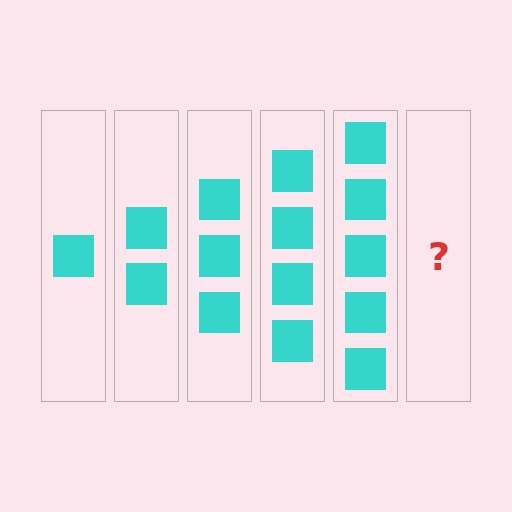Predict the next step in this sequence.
The next step is 6 squares.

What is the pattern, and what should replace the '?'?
The pattern is that each step adds one more square. The '?' should be 6 squares.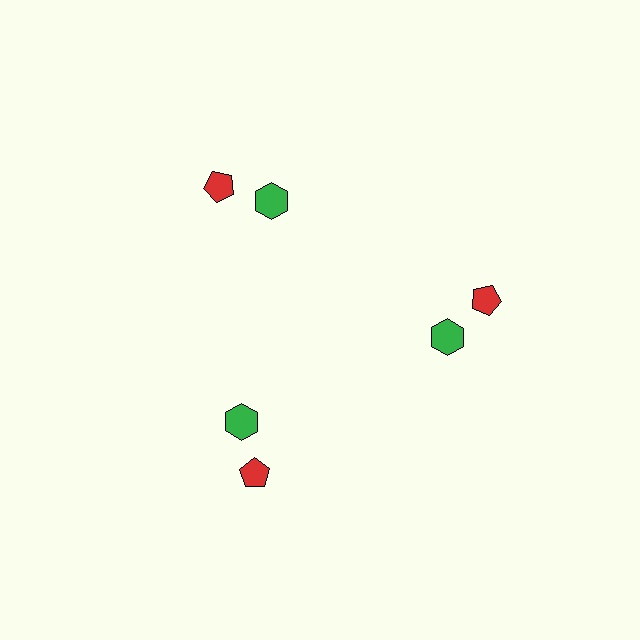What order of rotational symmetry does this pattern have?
This pattern has 3-fold rotational symmetry.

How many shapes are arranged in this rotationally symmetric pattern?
There are 6 shapes, arranged in 3 groups of 2.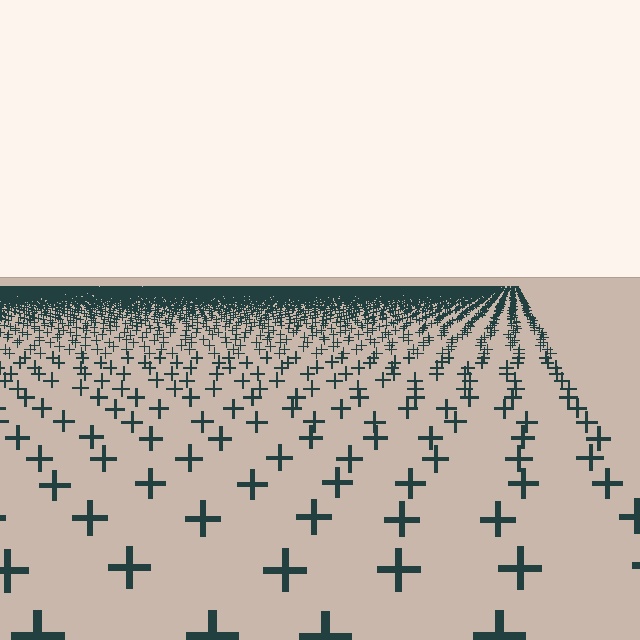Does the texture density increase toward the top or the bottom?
Density increases toward the top.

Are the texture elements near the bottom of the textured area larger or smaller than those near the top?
Larger. Near the bottom, elements are closer to the viewer and appear at a bigger on-screen size.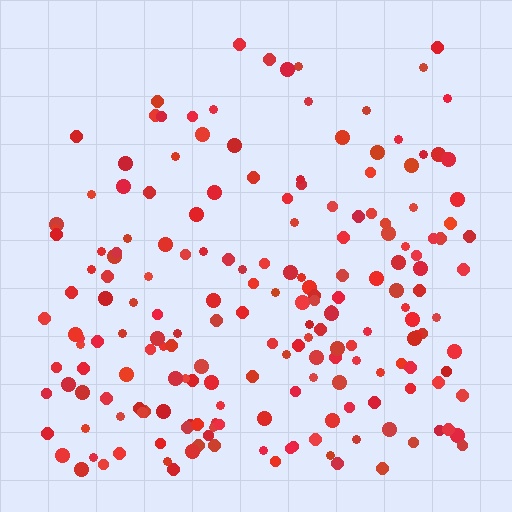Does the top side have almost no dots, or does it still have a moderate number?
Still a moderate number, just noticeably fewer than the bottom.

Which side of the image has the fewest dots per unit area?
The top.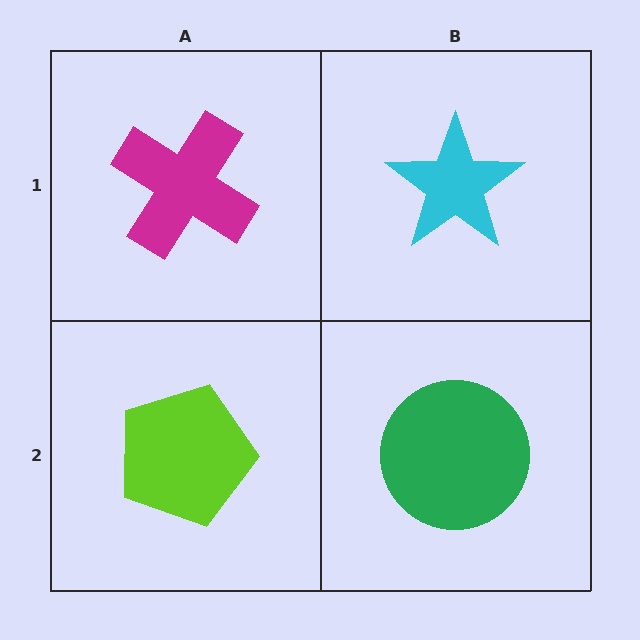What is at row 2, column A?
A lime pentagon.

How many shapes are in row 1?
2 shapes.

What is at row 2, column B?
A green circle.